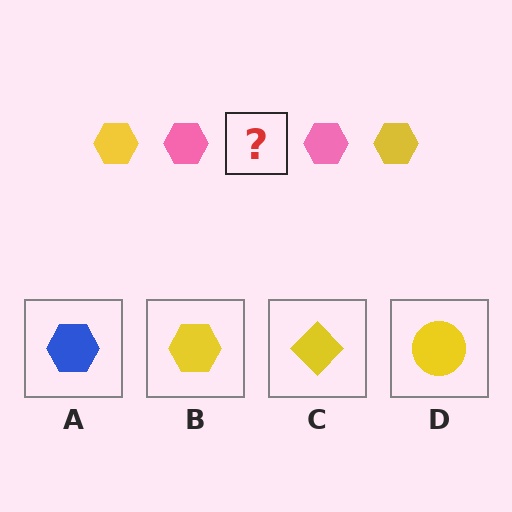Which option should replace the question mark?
Option B.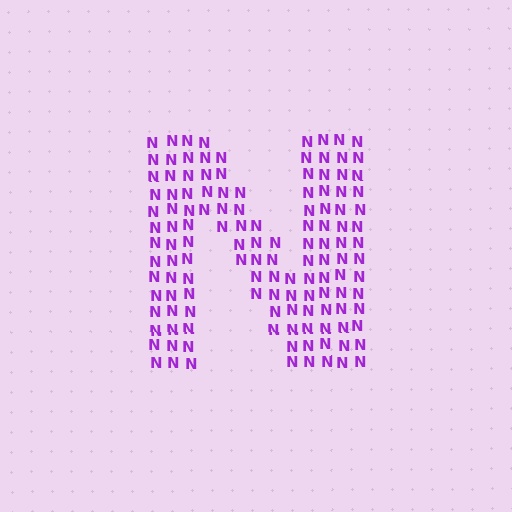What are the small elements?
The small elements are letter N's.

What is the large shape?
The large shape is the letter N.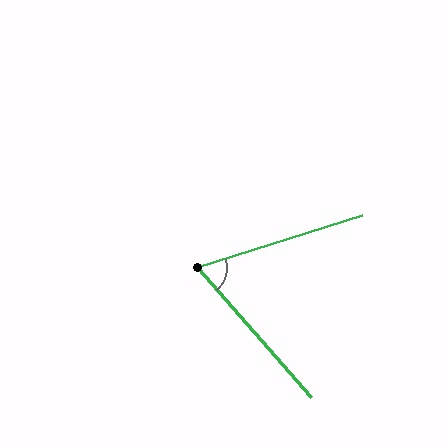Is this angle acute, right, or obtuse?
It is acute.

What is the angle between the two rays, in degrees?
Approximately 66 degrees.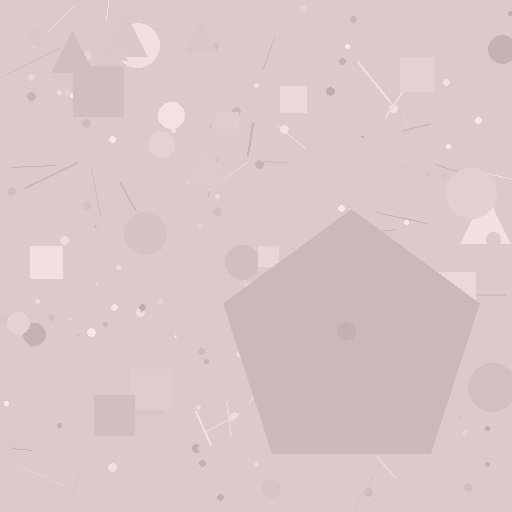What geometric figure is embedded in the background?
A pentagon is embedded in the background.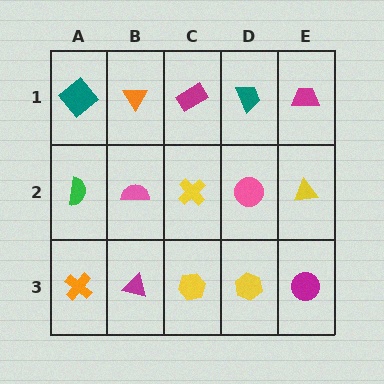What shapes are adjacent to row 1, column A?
A green semicircle (row 2, column A), an orange triangle (row 1, column B).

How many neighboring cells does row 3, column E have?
2.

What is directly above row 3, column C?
A yellow cross.